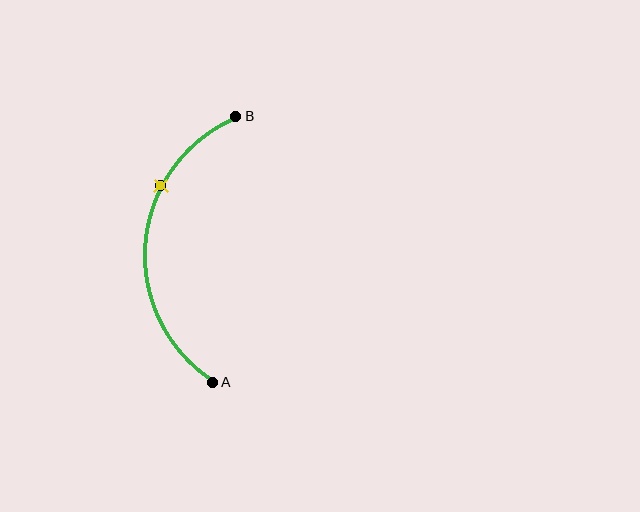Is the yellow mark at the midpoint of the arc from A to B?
No. The yellow mark lies on the arc but is closer to endpoint B. The arc midpoint would be at the point on the curve equidistant along the arc from both A and B.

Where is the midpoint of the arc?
The arc midpoint is the point on the curve farthest from the straight line joining A and B. It sits to the left of that line.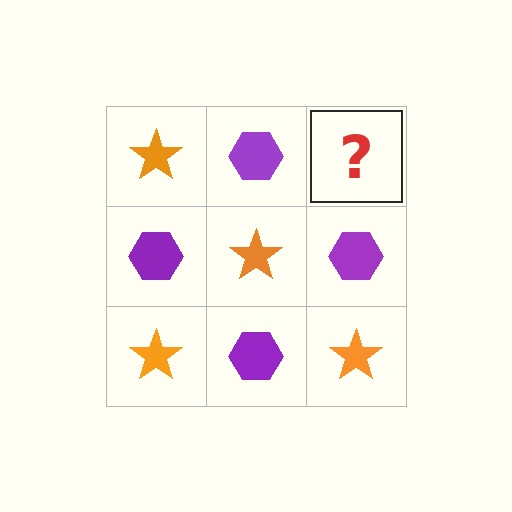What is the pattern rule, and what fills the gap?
The rule is that it alternates orange star and purple hexagon in a checkerboard pattern. The gap should be filled with an orange star.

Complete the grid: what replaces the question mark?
The question mark should be replaced with an orange star.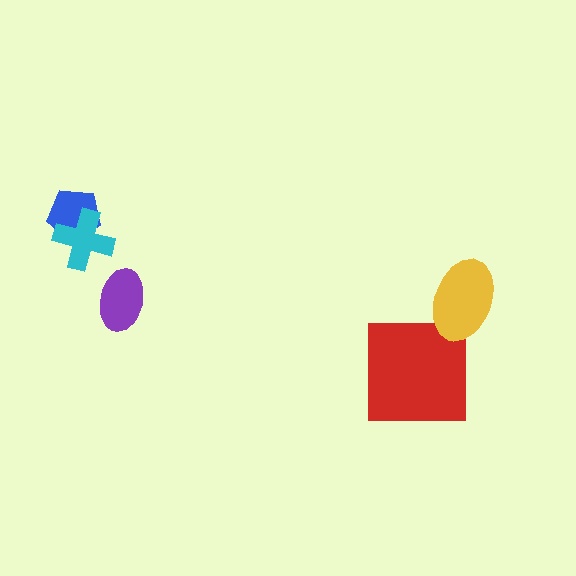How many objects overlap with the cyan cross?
1 object overlaps with the cyan cross.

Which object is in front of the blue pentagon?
The cyan cross is in front of the blue pentagon.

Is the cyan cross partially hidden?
No, no other shape covers it.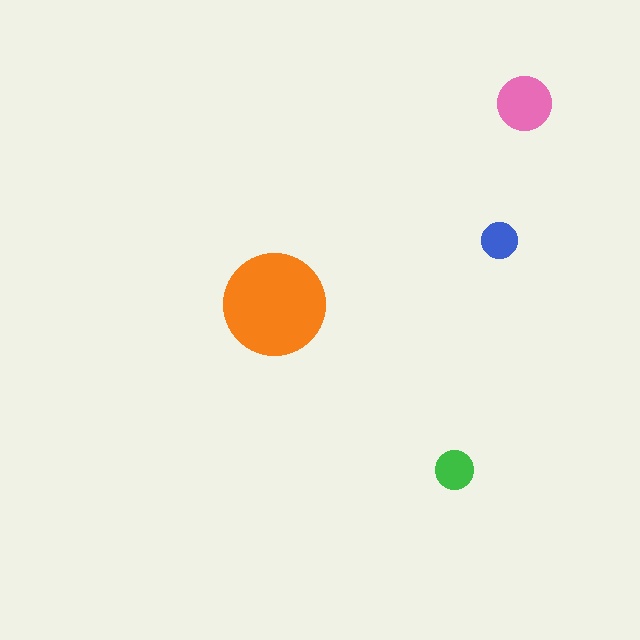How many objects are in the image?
There are 4 objects in the image.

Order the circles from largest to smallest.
the orange one, the pink one, the green one, the blue one.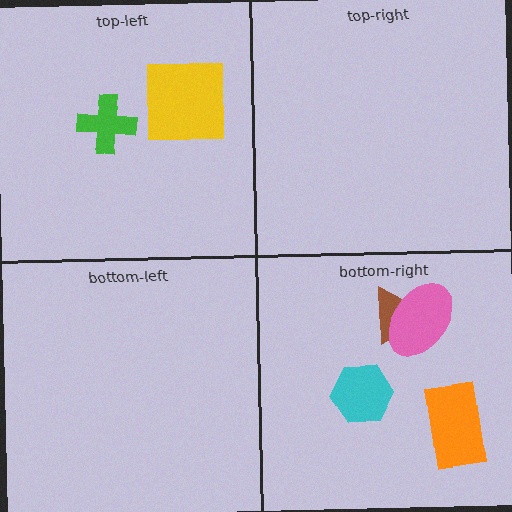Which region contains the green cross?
The top-left region.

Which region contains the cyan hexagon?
The bottom-right region.